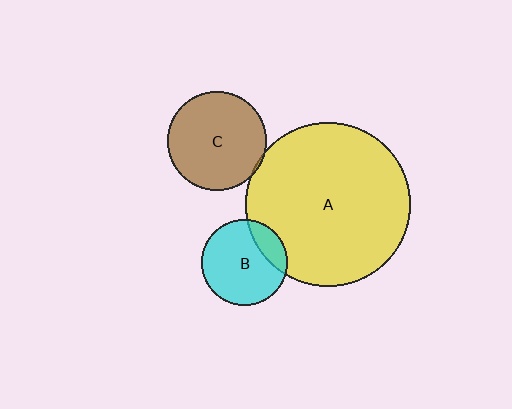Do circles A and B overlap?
Yes.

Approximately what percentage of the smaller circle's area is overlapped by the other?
Approximately 20%.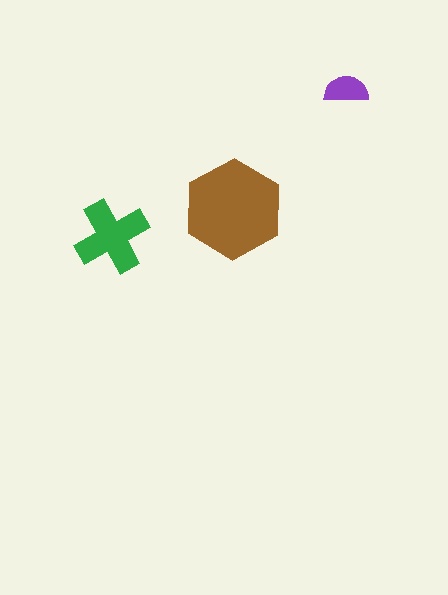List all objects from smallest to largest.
The purple semicircle, the green cross, the brown hexagon.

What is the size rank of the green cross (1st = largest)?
2nd.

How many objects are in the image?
There are 3 objects in the image.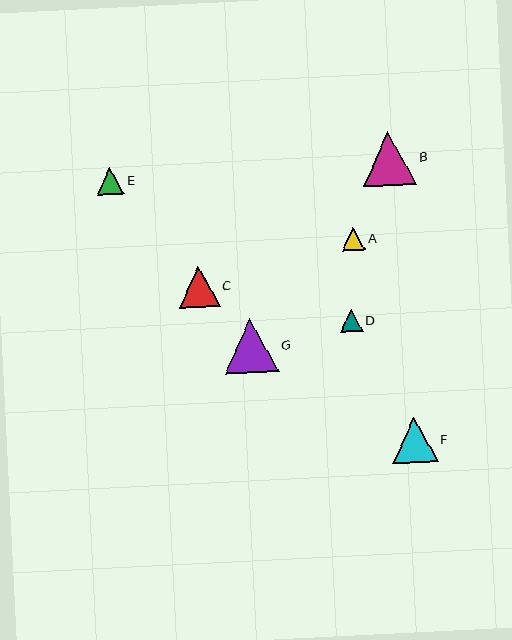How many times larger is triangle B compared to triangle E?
Triangle B is approximately 2.0 times the size of triangle E.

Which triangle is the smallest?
Triangle D is the smallest with a size of approximately 23 pixels.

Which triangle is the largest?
Triangle G is the largest with a size of approximately 54 pixels.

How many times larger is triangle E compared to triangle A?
Triangle E is approximately 1.2 times the size of triangle A.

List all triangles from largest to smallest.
From largest to smallest: G, B, F, C, E, A, D.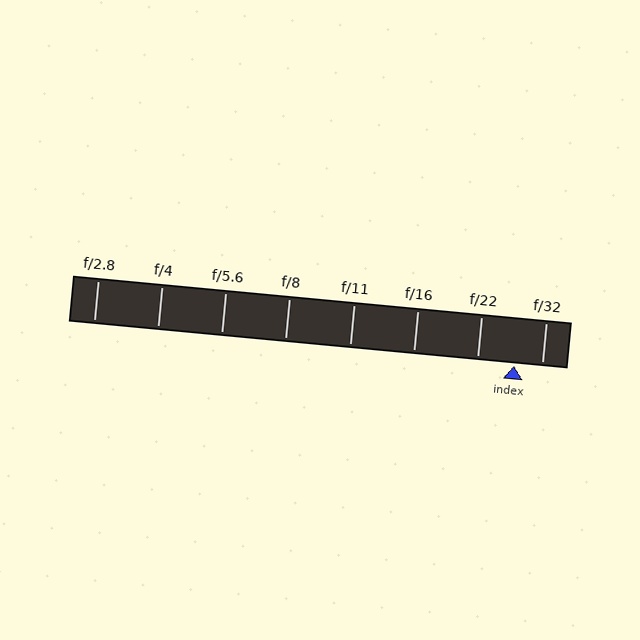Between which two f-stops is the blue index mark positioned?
The index mark is between f/22 and f/32.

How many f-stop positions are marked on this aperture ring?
There are 8 f-stop positions marked.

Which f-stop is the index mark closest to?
The index mark is closest to f/32.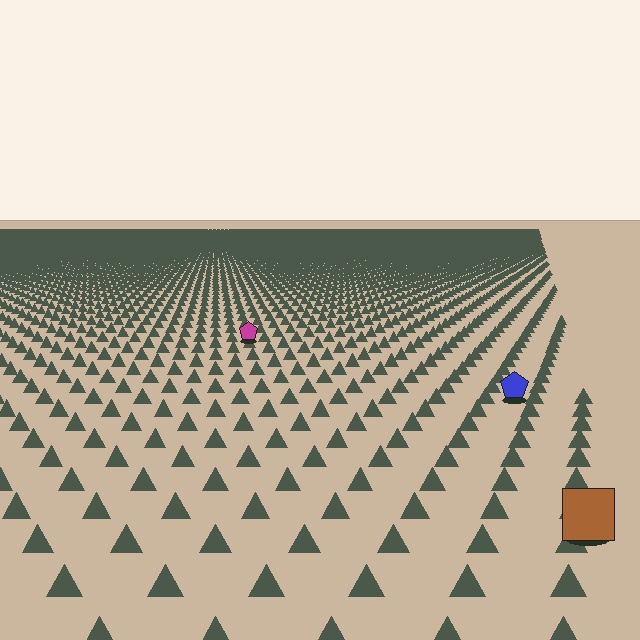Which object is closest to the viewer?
The brown square is closest. The texture marks near it are larger and more spread out.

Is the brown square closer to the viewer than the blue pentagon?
Yes. The brown square is closer — you can tell from the texture gradient: the ground texture is coarser near it.